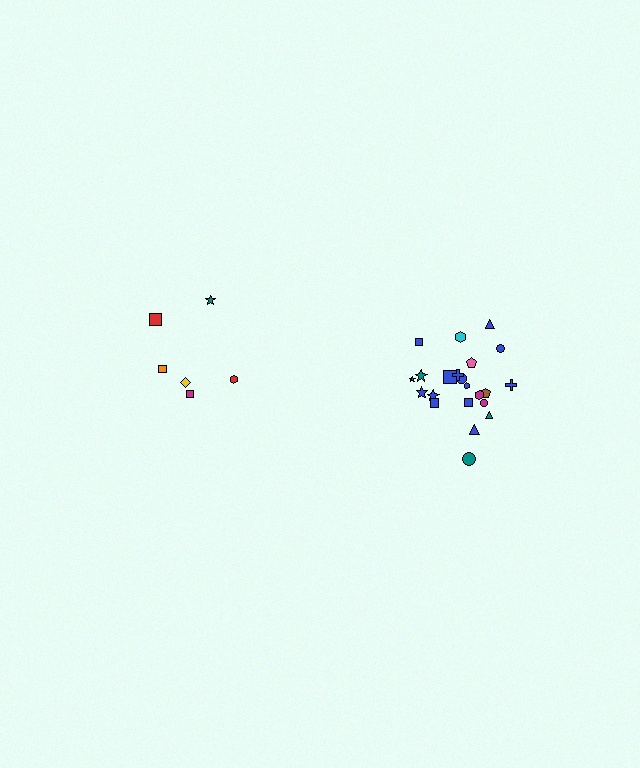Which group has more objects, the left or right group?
The right group.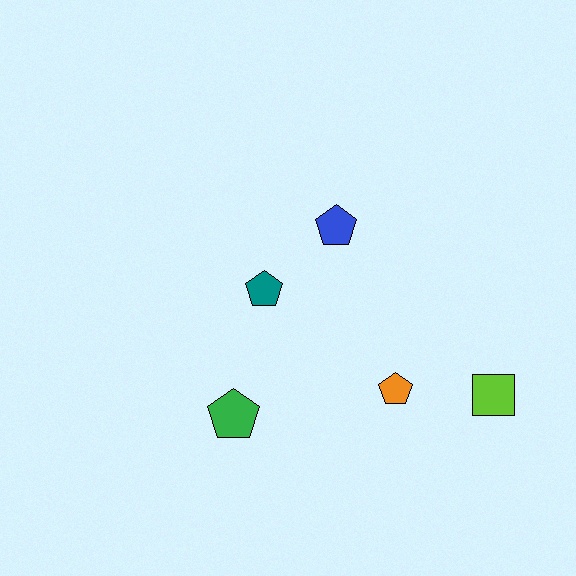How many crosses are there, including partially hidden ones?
There are no crosses.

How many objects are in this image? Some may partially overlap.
There are 5 objects.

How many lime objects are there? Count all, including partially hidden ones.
There is 1 lime object.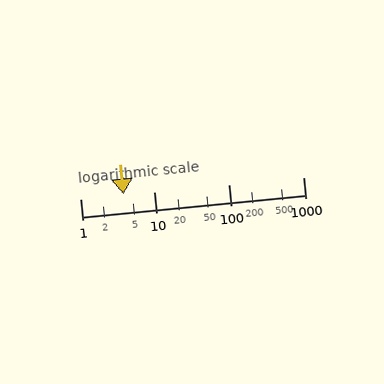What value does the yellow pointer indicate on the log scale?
The pointer indicates approximately 3.8.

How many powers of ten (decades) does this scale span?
The scale spans 3 decades, from 1 to 1000.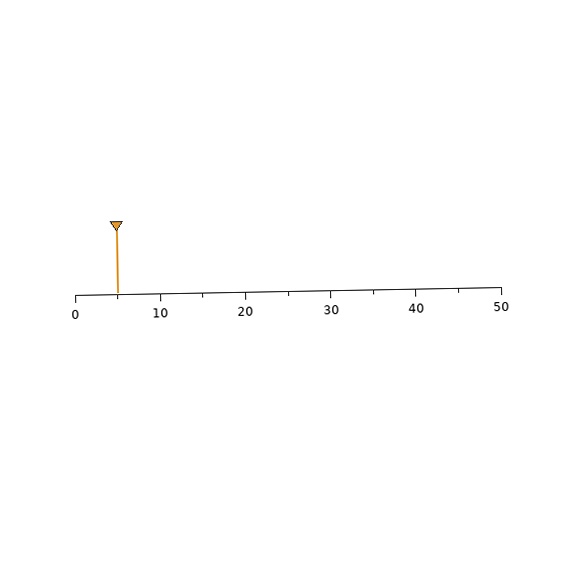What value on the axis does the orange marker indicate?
The marker indicates approximately 5.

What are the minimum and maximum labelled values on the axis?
The axis runs from 0 to 50.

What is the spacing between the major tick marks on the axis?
The major ticks are spaced 10 apart.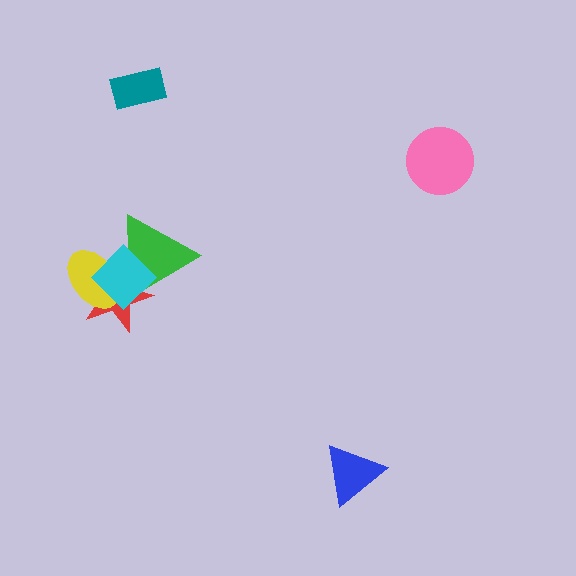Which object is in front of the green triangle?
The cyan diamond is in front of the green triangle.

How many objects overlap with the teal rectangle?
0 objects overlap with the teal rectangle.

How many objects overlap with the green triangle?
3 objects overlap with the green triangle.